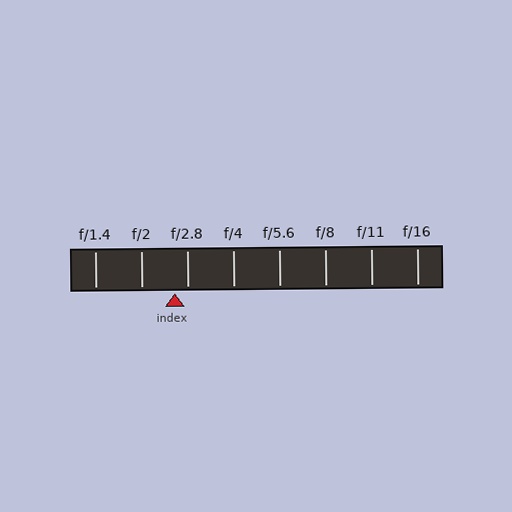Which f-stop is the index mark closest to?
The index mark is closest to f/2.8.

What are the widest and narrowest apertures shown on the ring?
The widest aperture shown is f/1.4 and the narrowest is f/16.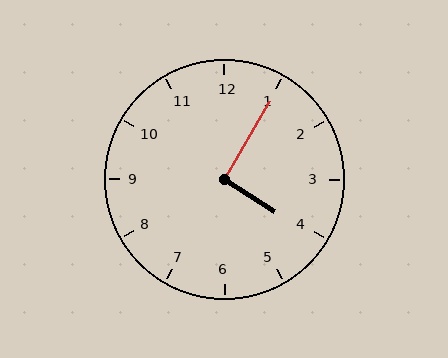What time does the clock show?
4:05.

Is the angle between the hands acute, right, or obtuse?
It is right.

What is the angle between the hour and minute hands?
Approximately 92 degrees.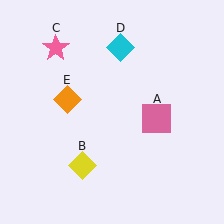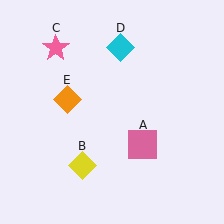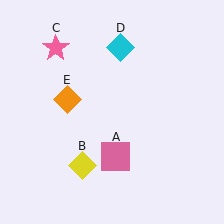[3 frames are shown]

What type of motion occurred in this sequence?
The pink square (object A) rotated clockwise around the center of the scene.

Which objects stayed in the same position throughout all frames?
Yellow diamond (object B) and pink star (object C) and cyan diamond (object D) and orange diamond (object E) remained stationary.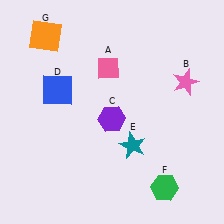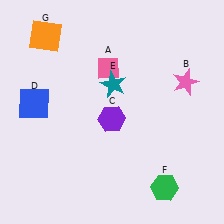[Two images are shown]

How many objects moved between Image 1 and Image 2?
2 objects moved between the two images.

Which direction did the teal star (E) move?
The teal star (E) moved up.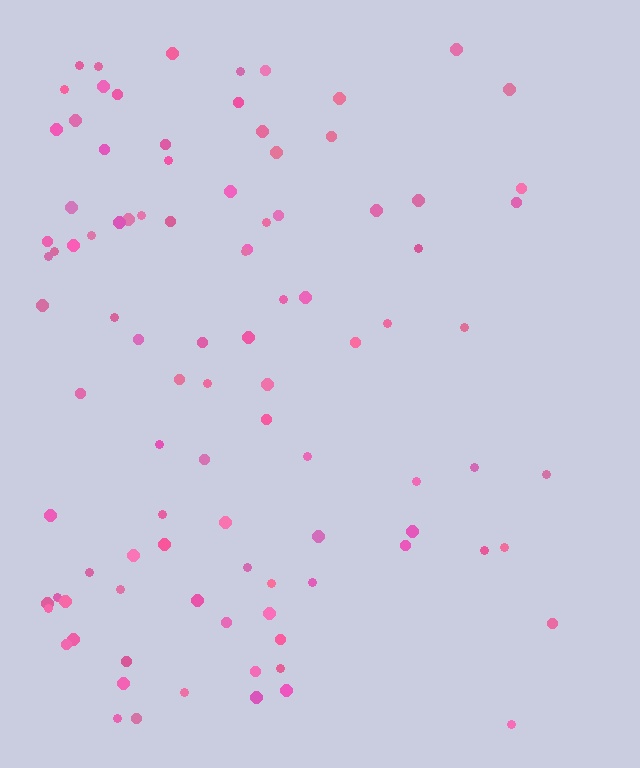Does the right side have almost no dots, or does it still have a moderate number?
Still a moderate number, just noticeably fewer than the left.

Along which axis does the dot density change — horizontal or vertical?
Horizontal.